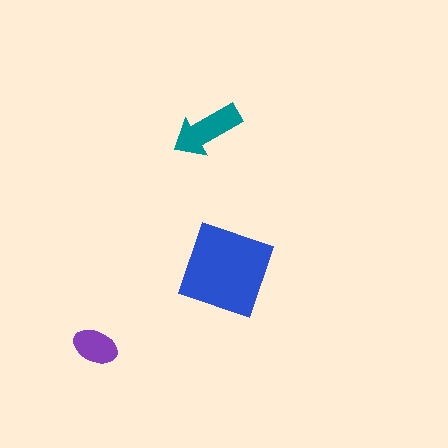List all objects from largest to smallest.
The blue square, the teal arrow, the purple ellipse.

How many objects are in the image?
There are 3 objects in the image.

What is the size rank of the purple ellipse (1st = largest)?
3rd.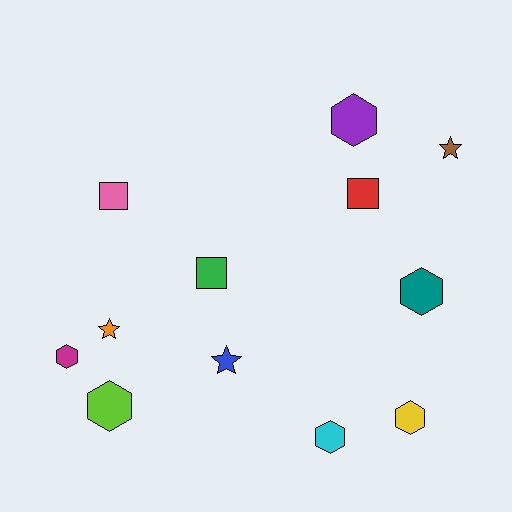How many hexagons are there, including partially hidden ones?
There are 6 hexagons.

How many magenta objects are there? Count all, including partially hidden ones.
There is 1 magenta object.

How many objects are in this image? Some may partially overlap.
There are 12 objects.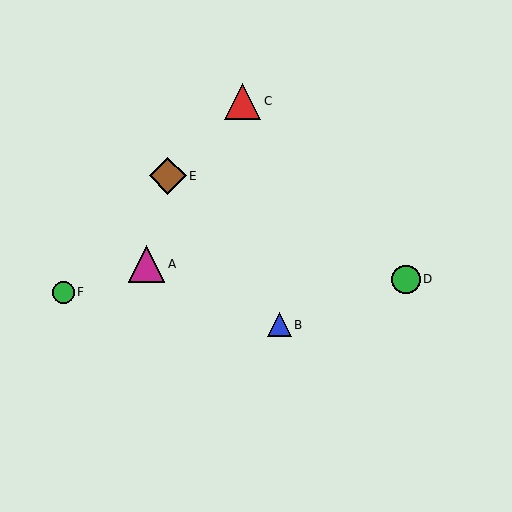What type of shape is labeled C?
Shape C is a red triangle.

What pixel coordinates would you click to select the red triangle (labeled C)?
Click at (243, 101) to select the red triangle C.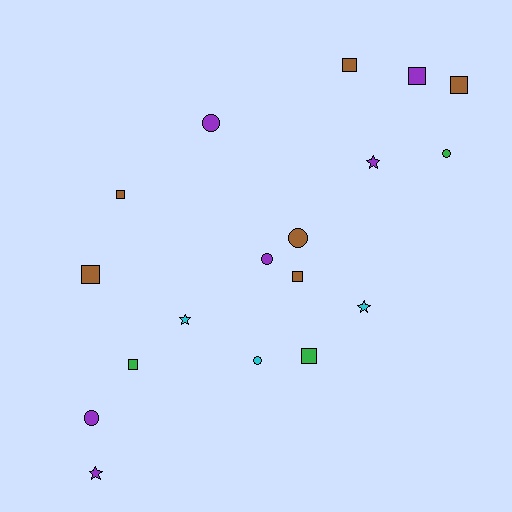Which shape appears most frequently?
Square, with 8 objects.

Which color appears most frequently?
Brown, with 6 objects.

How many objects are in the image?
There are 18 objects.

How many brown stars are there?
There are no brown stars.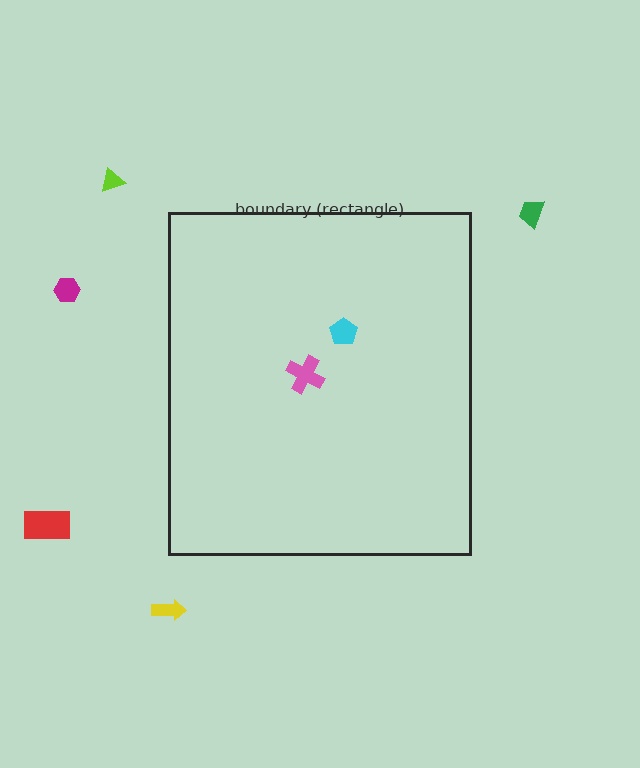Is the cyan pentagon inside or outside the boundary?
Inside.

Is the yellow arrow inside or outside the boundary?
Outside.